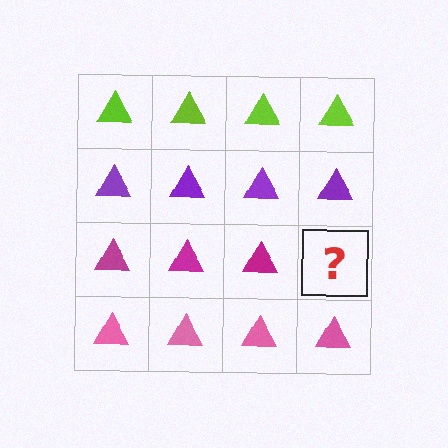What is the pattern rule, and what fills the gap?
The rule is that each row has a consistent color. The gap should be filled with a magenta triangle.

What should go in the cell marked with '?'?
The missing cell should contain a magenta triangle.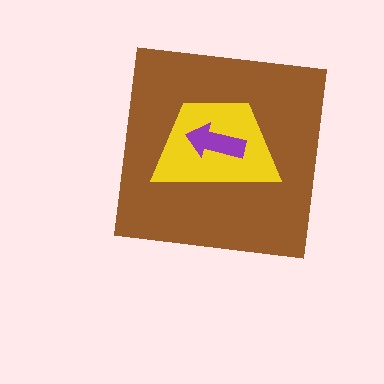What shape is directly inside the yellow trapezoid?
The purple arrow.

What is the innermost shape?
The purple arrow.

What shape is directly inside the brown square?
The yellow trapezoid.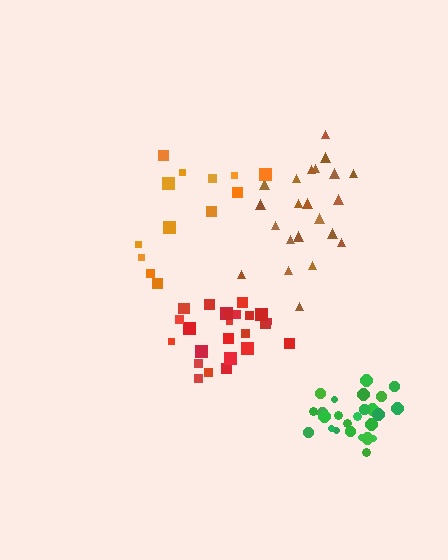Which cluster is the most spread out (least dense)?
Orange.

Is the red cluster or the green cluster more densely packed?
Green.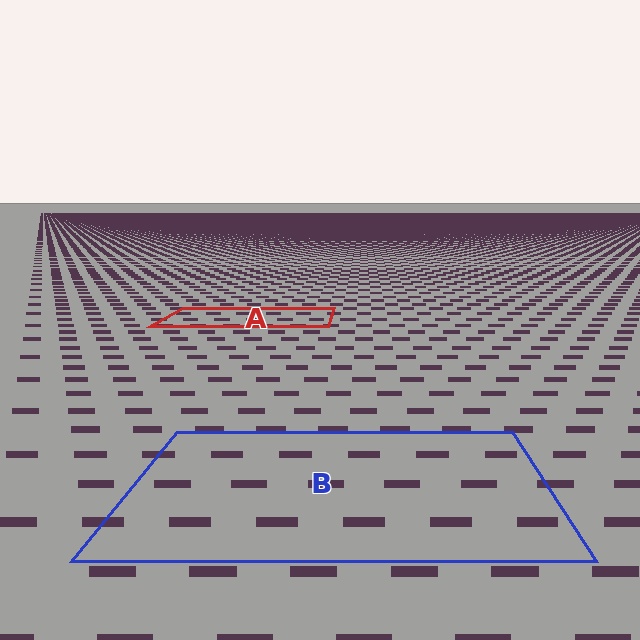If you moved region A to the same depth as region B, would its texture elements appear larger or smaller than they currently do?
They would appear larger. At a closer depth, the same texture elements are projected at a bigger on-screen size.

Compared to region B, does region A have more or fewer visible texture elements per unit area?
Region A has more texture elements per unit area — they are packed more densely because it is farther away.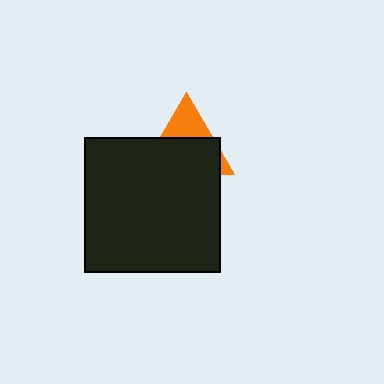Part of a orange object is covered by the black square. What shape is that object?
It is a triangle.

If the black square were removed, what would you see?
You would see the complete orange triangle.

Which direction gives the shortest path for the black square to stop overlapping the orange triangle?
Moving down gives the shortest separation.